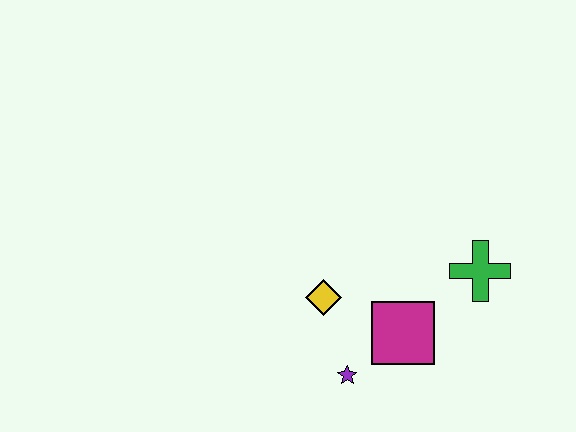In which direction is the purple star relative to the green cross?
The purple star is to the left of the green cross.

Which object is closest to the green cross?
The magenta square is closest to the green cross.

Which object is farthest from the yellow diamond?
The green cross is farthest from the yellow diamond.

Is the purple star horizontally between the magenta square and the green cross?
No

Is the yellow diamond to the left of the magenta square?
Yes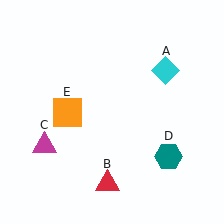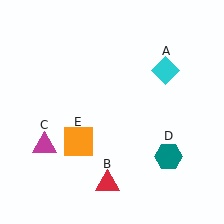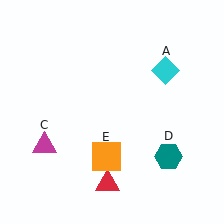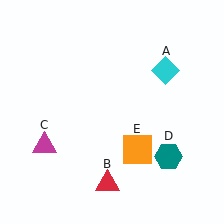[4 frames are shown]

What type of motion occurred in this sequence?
The orange square (object E) rotated counterclockwise around the center of the scene.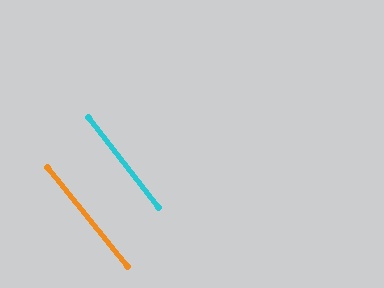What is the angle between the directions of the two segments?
Approximately 1 degree.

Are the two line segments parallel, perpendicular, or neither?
Parallel — their directions differ by only 0.9°.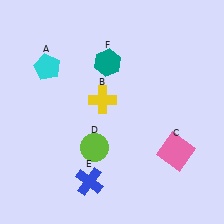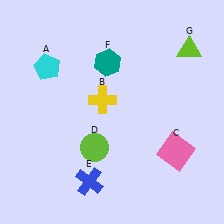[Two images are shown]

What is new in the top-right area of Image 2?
A lime triangle (G) was added in the top-right area of Image 2.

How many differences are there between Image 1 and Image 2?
There is 1 difference between the two images.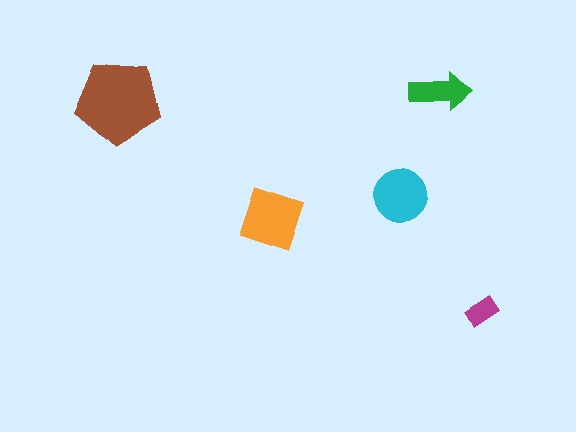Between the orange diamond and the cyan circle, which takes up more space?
The orange diamond.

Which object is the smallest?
The magenta rectangle.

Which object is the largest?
The brown pentagon.